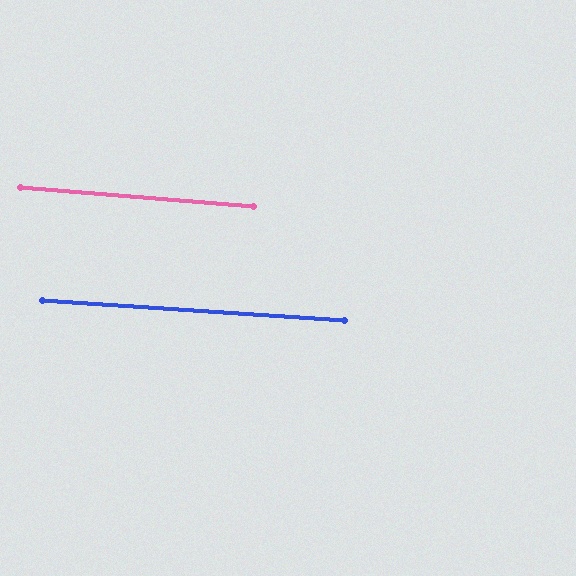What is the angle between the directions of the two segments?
Approximately 1 degree.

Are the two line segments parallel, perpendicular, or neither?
Parallel — their directions differ by only 1.0°.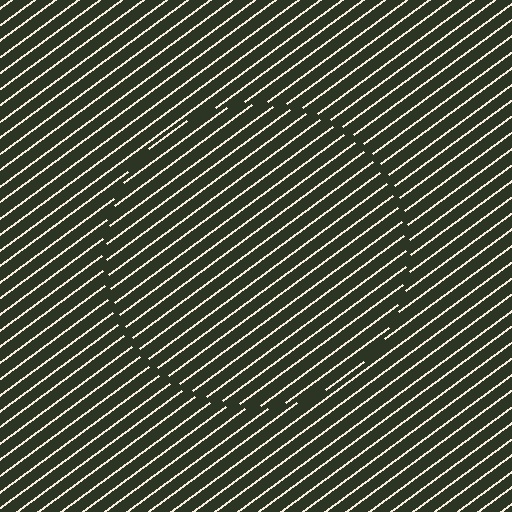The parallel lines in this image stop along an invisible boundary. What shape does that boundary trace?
An illusory circle. The interior of the shape contains the same grating, shifted by half a period — the contour is defined by the phase discontinuity where line-ends from the inner and outer gratings abut.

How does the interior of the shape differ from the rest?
The interior of the shape contains the same grating, shifted by half a period — the contour is defined by the phase discontinuity where line-ends from the inner and outer gratings abut.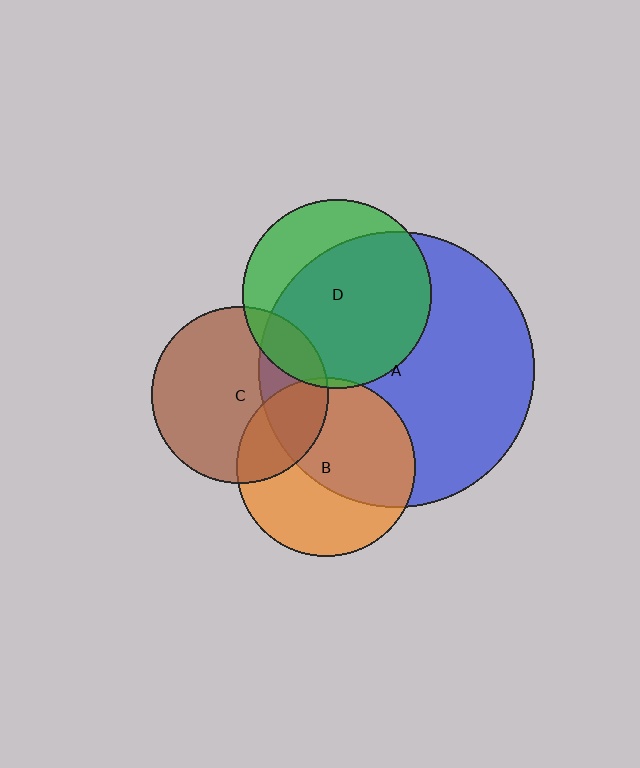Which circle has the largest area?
Circle A (blue).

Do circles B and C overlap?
Yes.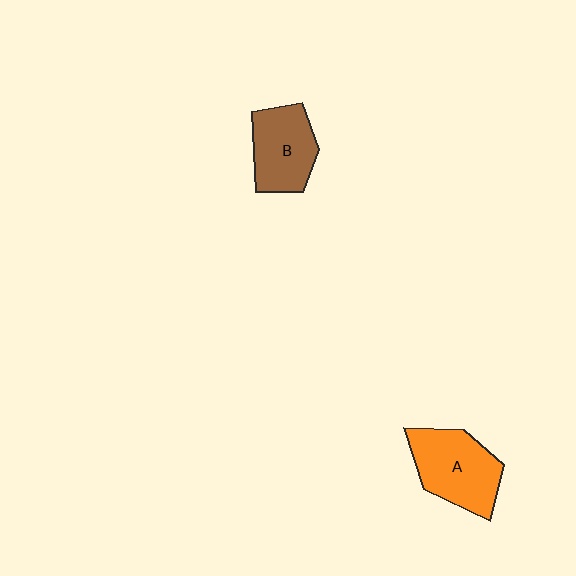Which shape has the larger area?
Shape A (orange).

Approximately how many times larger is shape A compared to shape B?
Approximately 1.2 times.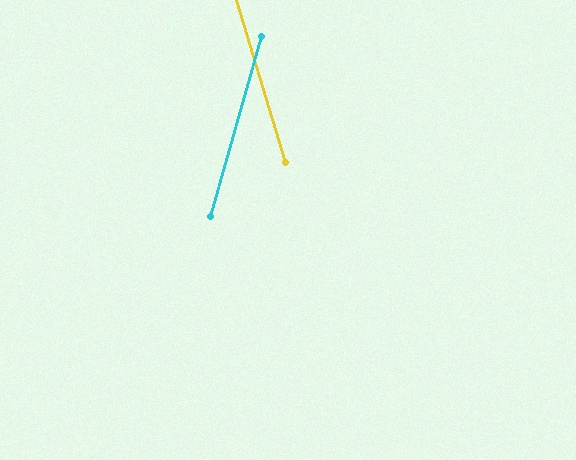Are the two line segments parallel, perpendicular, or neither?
Neither parallel nor perpendicular — they differ by about 32°.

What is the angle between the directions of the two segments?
Approximately 32 degrees.